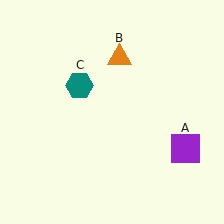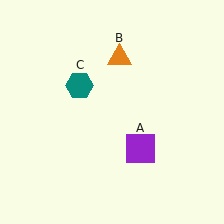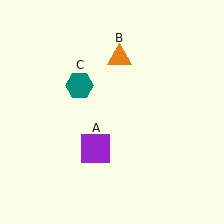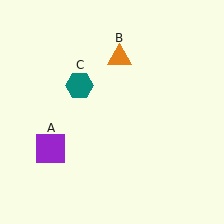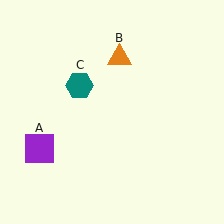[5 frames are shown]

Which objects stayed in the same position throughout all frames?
Orange triangle (object B) and teal hexagon (object C) remained stationary.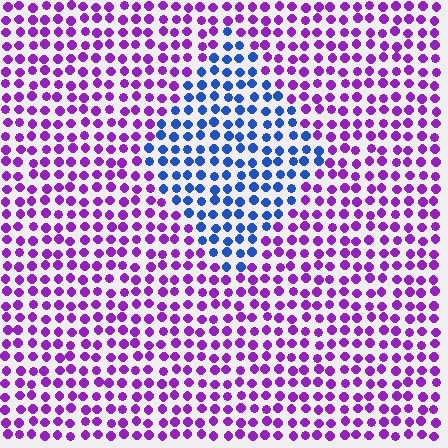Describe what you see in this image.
The image is filled with small purple elements in a uniform arrangement. A diamond-shaped region is visible where the elements are tinted to a slightly different hue, forming a subtle color boundary.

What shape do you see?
I see a diamond.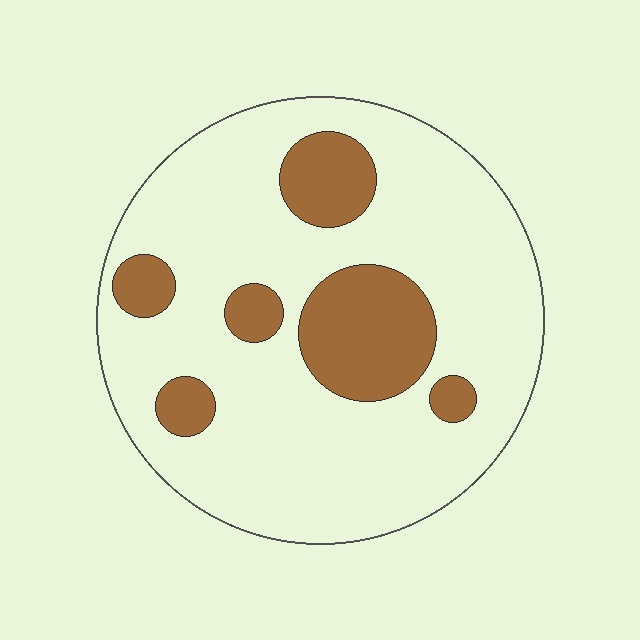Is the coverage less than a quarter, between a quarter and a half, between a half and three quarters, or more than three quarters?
Less than a quarter.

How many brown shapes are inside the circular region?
6.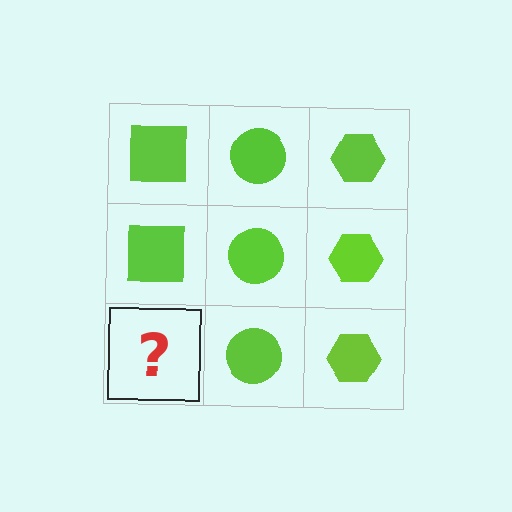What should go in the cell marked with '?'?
The missing cell should contain a lime square.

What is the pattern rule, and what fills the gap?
The rule is that each column has a consistent shape. The gap should be filled with a lime square.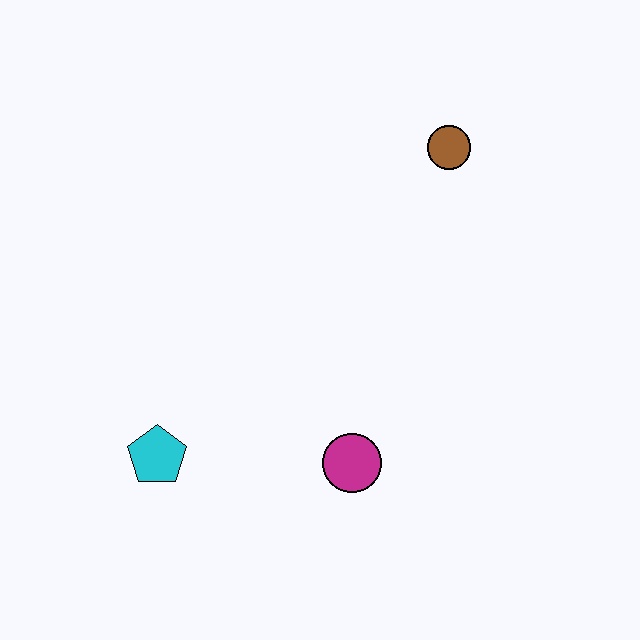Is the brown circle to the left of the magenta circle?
No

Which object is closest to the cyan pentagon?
The magenta circle is closest to the cyan pentagon.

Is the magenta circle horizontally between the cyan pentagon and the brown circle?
Yes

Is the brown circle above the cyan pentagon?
Yes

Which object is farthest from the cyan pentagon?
The brown circle is farthest from the cyan pentagon.